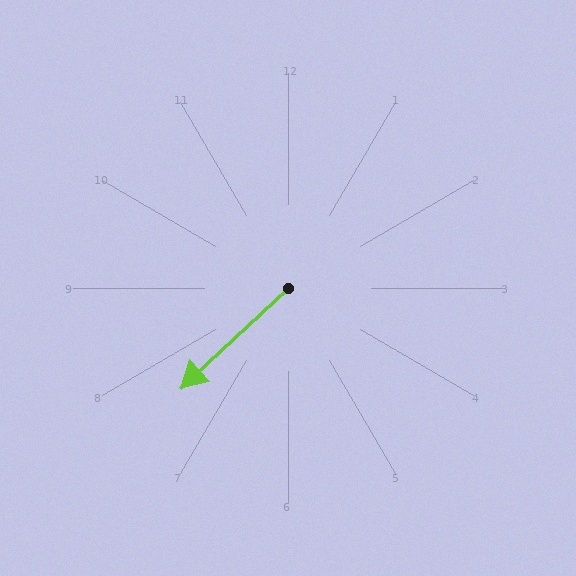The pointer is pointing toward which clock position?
Roughly 8 o'clock.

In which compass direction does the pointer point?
Southwest.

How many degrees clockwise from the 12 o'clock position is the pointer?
Approximately 227 degrees.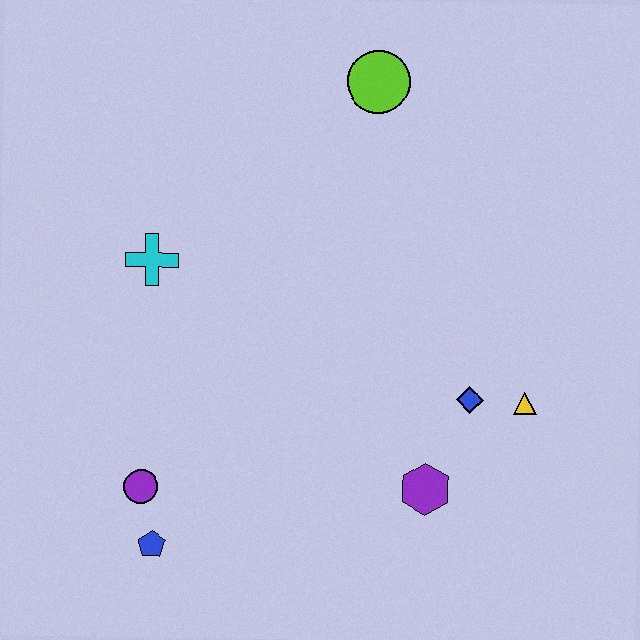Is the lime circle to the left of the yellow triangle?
Yes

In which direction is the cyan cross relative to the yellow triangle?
The cyan cross is to the left of the yellow triangle.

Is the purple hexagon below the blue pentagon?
No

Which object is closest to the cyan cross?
The purple circle is closest to the cyan cross.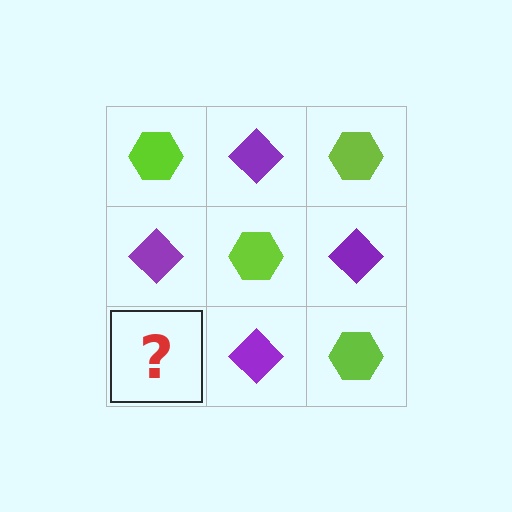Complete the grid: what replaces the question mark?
The question mark should be replaced with a lime hexagon.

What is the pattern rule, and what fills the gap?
The rule is that it alternates lime hexagon and purple diamond in a checkerboard pattern. The gap should be filled with a lime hexagon.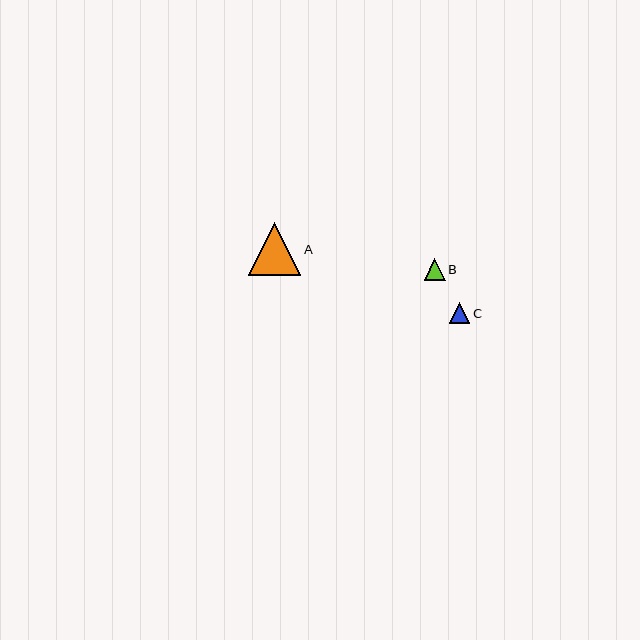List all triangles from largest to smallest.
From largest to smallest: A, B, C.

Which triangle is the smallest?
Triangle C is the smallest with a size of approximately 21 pixels.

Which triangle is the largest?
Triangle A is the largest with a size of approximately 53 pixels.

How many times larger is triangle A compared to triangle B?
Triangle A is approximately 2.5 times the size of triangle B.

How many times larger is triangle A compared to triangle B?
Triangle A is approximately 2.5 times the size of triangle B.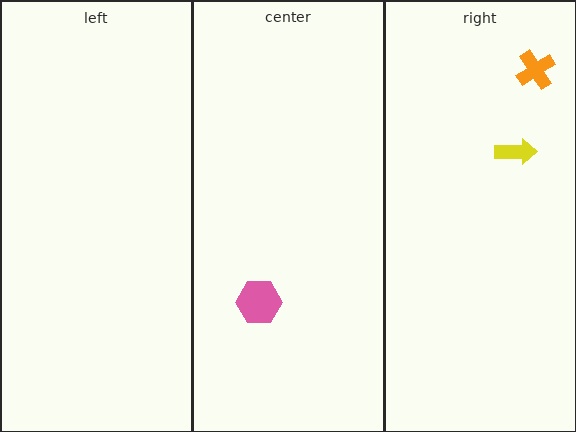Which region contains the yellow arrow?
The right region.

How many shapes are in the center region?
1.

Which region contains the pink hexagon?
The center region.